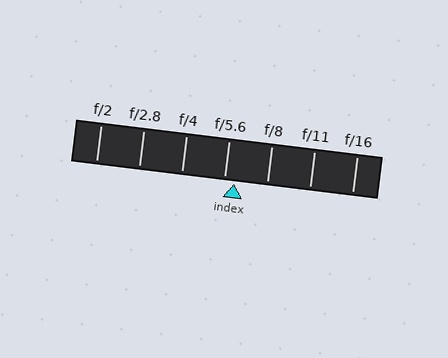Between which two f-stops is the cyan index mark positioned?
The index mark is between f/5.6 and f/8.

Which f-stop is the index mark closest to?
The index mark is closest to f/5.6.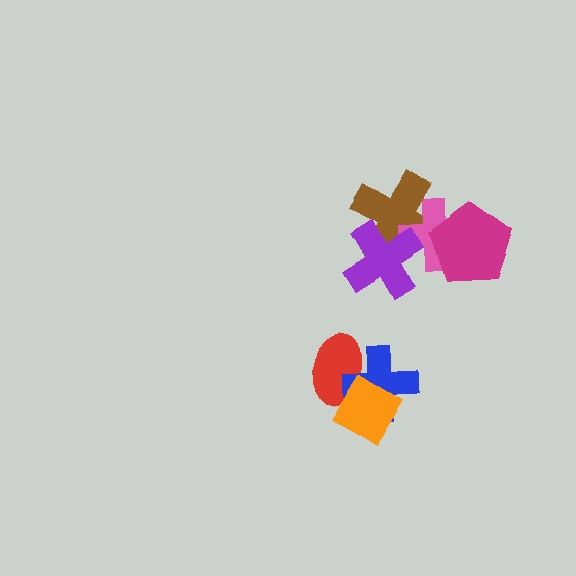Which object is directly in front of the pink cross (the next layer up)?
The purple cross is directly in front of the pink cross.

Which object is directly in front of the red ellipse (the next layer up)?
The blue cross is directly in front of the red ellipse.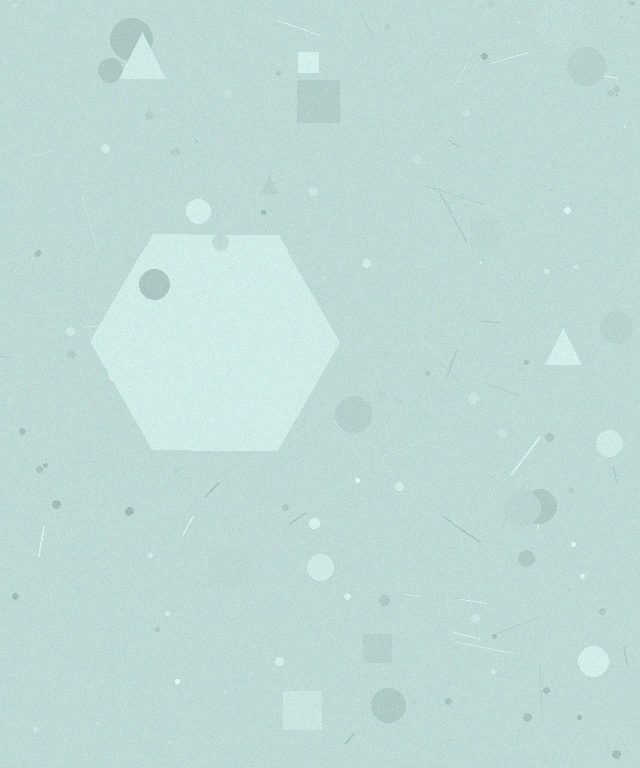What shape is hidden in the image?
A hexagon is hidden in the image.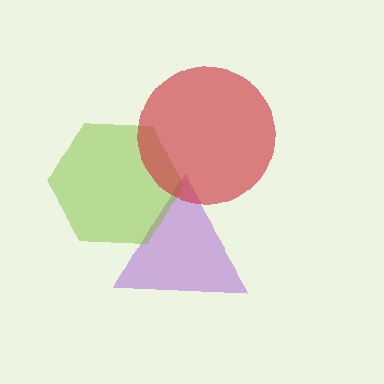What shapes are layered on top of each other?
The layered shapes are: a purple triangle, a lime hexagon, a red circle.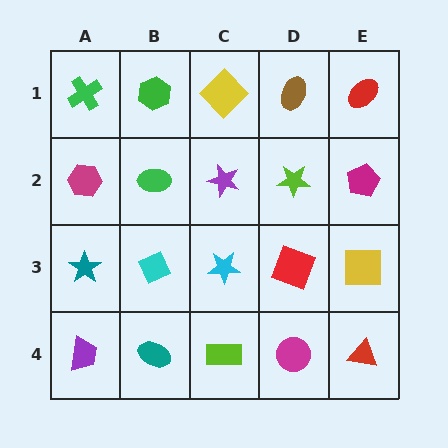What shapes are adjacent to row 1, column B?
A green ellipse (row 2, column B), a green cross (row 1, column A), a yellow diamond (row 1, column C).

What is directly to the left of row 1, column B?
A green cross.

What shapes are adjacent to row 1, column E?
A magenta pentagon (row 2, column E), a brown ellipse (row 1, column D).